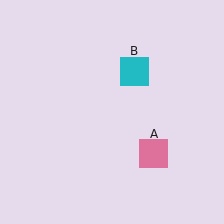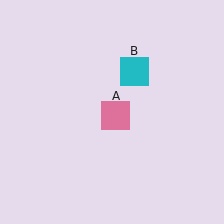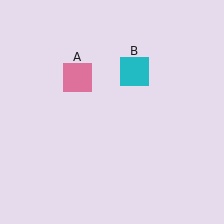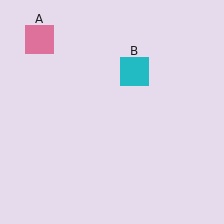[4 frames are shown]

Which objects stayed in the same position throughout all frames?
Cyan square (object B) remained stationary.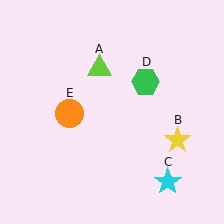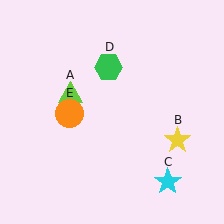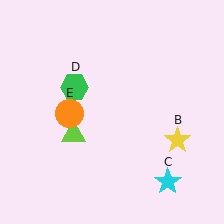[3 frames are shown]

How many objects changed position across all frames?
2 objects changed position: lime triangle (object A), green hexagon (object D).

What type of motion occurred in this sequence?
The lime triangle (object A), green hexagon (object D) rotated counterclockwise around the center of the scene.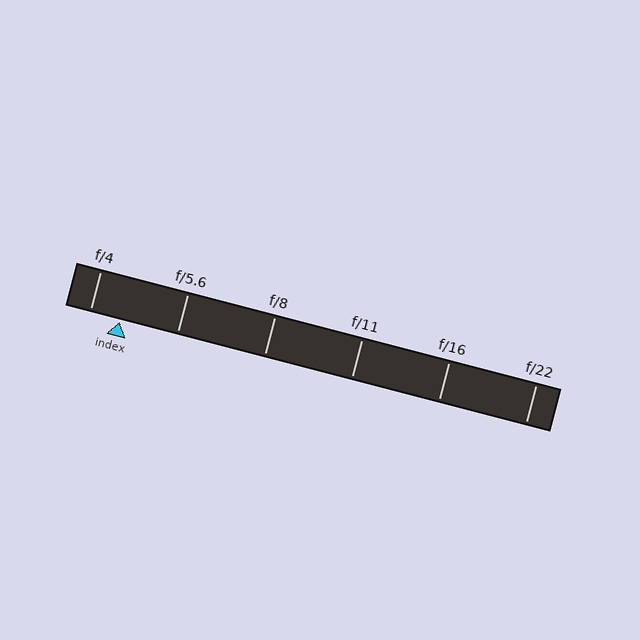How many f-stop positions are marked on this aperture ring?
There are 6 f-stop positions marked.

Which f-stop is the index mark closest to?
The index mark is closest to f/4.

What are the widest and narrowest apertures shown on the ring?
The widest aperture shown is f/4 and the narrowest is f/22.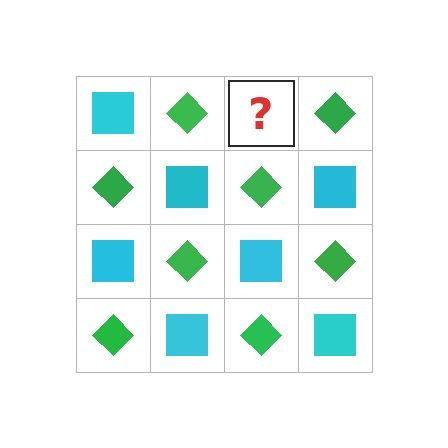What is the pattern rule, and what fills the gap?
The rule is that it alternates cyan square and green diamond in a checkerboard pattern. The gap should be filled with a cyan square.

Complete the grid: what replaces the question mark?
The question mark should be replaced with a cyan square.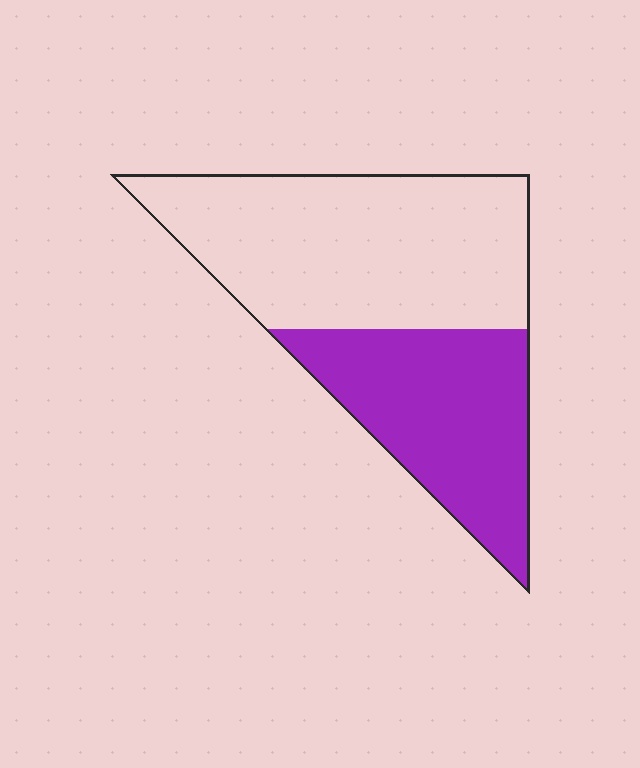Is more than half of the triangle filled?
No.